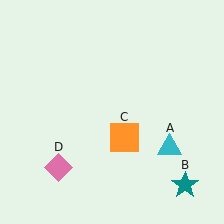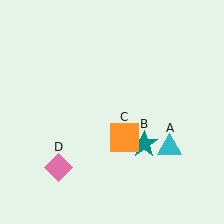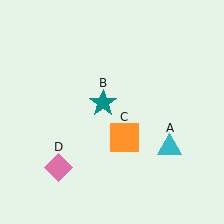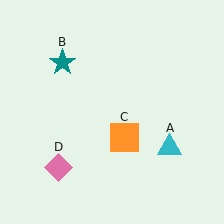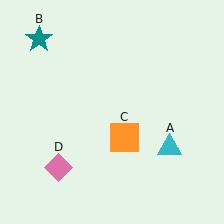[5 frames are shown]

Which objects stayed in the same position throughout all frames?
Cyan triangle (object A) and orange square (object C) and pink diamond (object D) remained stationary.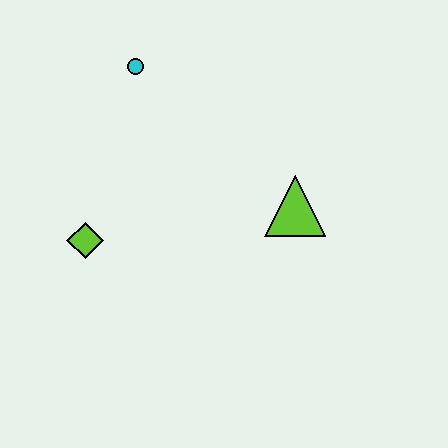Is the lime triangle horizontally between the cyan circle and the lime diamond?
No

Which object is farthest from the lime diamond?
The lime triangle is farthest from the lime diamond.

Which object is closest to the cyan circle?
The lime diamond is closest to the cyan circle.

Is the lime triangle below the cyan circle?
Yes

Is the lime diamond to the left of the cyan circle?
Yes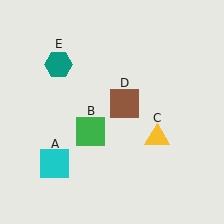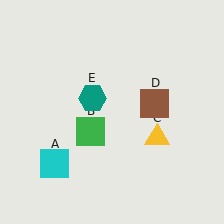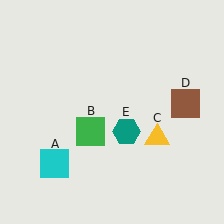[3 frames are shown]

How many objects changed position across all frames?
2 objects changed position: brown square (object D), teal hexagon (object E).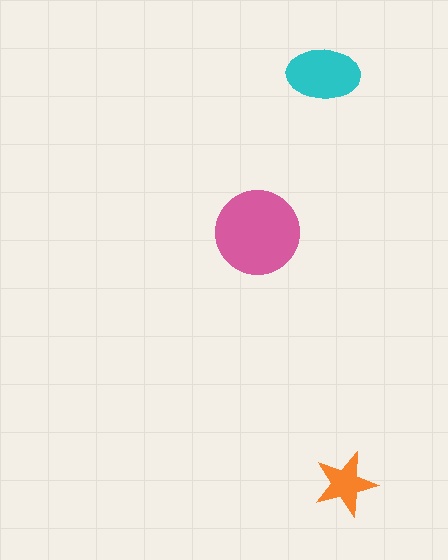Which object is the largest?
The pink circle.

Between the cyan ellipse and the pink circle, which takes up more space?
The pink circle.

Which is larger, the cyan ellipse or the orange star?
The cyan ellipse.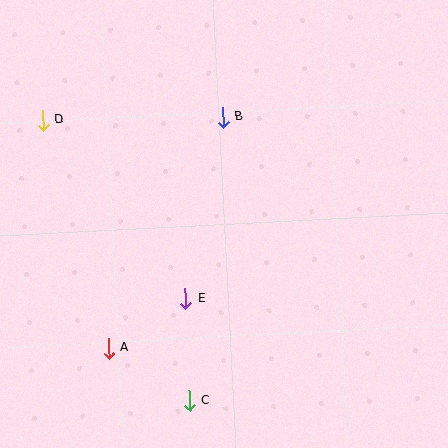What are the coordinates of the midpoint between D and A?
The midpoint between D and A is at (75, 234).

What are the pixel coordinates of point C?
Point C is at (189, 401).